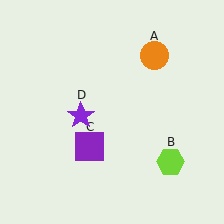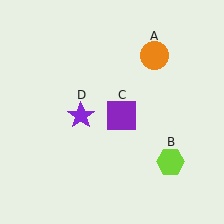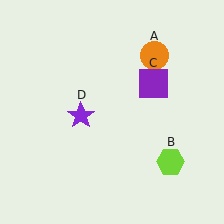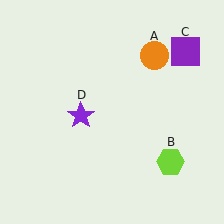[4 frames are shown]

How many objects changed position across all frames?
1 object changed position: purple square (object C).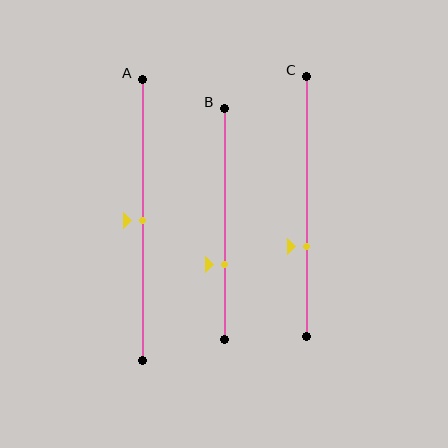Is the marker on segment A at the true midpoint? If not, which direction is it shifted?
Yes, the marker on segment A is at the true midpoint.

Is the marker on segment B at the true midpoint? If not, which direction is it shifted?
No, the marker on segment B is shifted downward by about 18% of the segment length.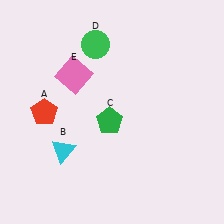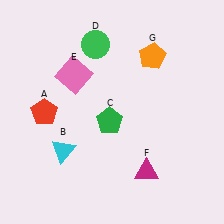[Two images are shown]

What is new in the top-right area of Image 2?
An orange pentagon (G) was added in the top-right area of Image 2.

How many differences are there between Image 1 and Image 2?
There are 2 differences between the two images.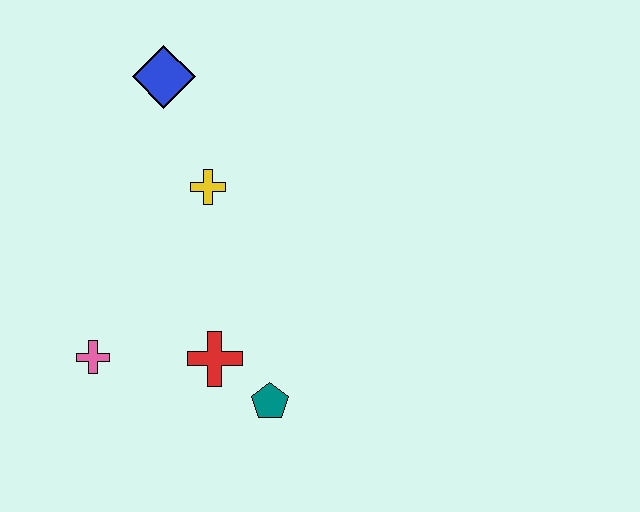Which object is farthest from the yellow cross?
The teal pentagon is farthest from the yellow cross.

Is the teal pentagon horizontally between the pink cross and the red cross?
No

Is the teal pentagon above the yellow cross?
No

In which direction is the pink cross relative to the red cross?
The pink cross is to the left of the red cross.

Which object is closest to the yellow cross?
The blue diamond is closest to the yellow cross.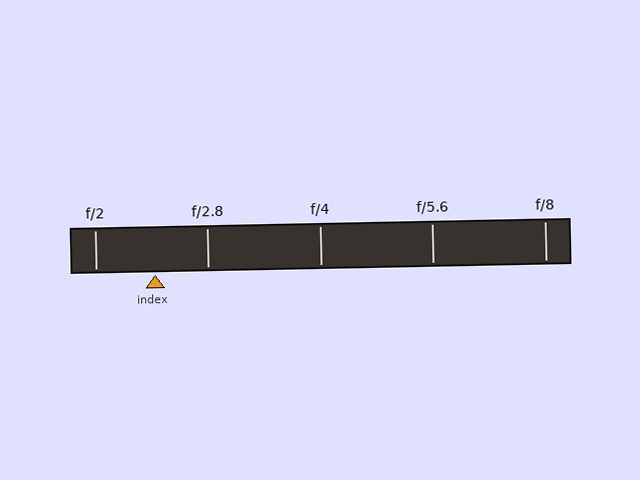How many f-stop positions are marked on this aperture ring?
There are 5 f-stop positions marked.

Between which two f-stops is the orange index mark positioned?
The index mark is between f/2 and f/2.8.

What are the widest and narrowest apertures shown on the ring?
The widest aperture shown is f/2 and the narrowest is f/8.